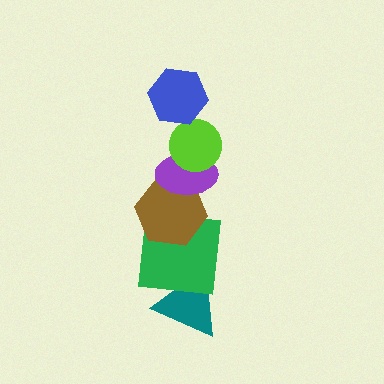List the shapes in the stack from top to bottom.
From top to bottom: the blue hexagon, the lime circle, the purple ellipse, the brown hexagon, the green square, the teal triangle.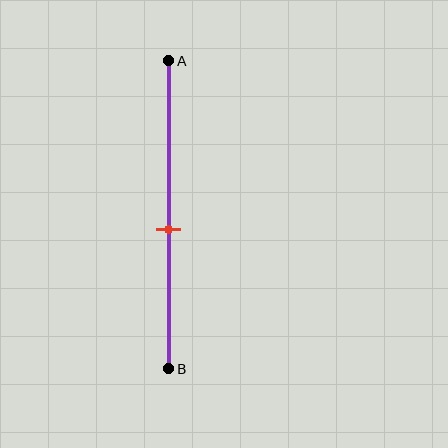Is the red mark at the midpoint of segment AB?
No, the mark is at about 55% from A, not at the 50% midpoint.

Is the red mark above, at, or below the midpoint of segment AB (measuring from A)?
The red mark is below the midpoint of segment AB.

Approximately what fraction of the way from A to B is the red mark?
The red mark is approximately 55% of the way from A to B.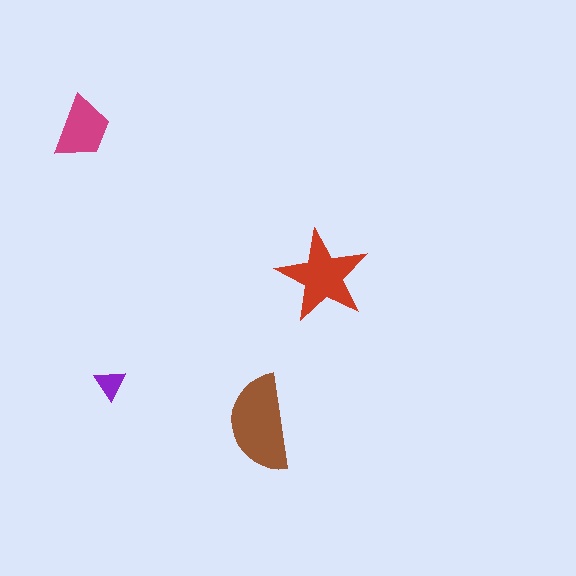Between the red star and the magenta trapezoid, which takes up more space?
The red star.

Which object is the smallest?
The purple triangle.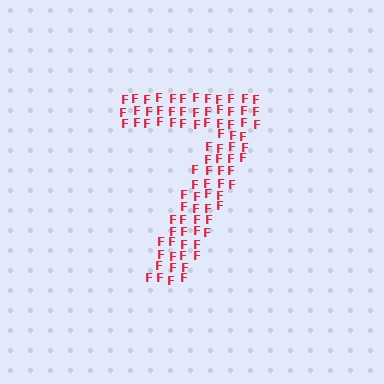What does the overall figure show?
The overall figure shows the digit 7.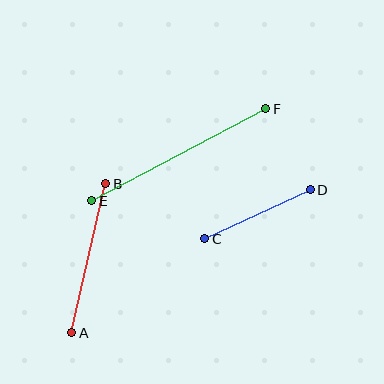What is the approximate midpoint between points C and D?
The midpoint is at approximately (257, 214) pixels.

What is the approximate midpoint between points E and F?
The midpoint is at approximately (179, 155) pixels.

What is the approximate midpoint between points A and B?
The midpoint is at approximately (89, 258) pixels.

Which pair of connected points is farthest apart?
Points E and F are farthest apart.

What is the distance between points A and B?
The distance is approximately 153 pixels.